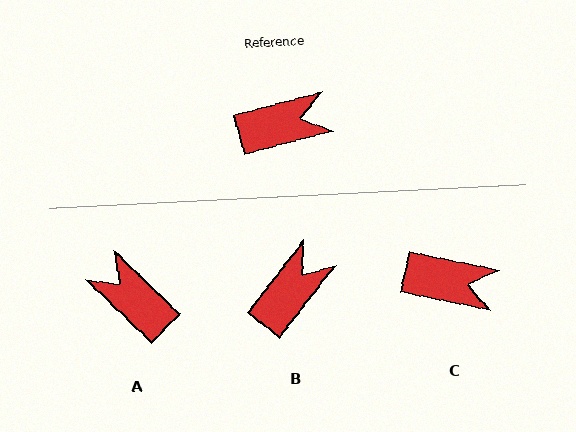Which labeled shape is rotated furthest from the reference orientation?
A, about 121 degrees away.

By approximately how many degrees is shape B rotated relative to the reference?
Approximately 37 degrees counter-clockwise.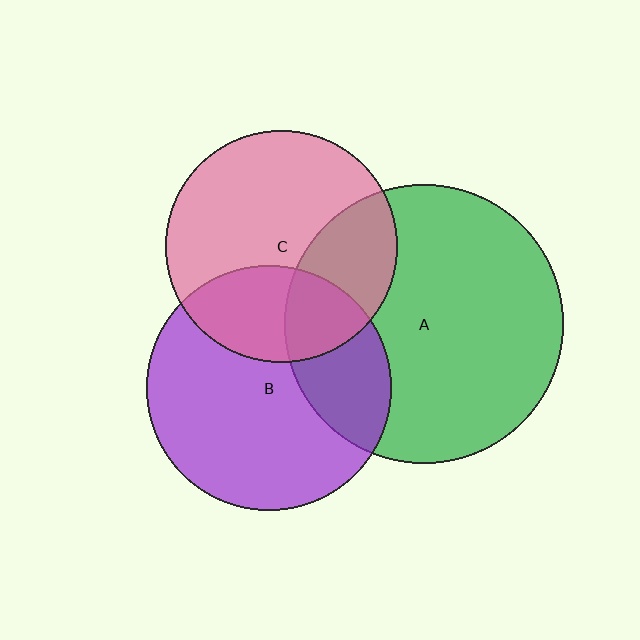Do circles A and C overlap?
Yes.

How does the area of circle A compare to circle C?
Approximately 1.4 times.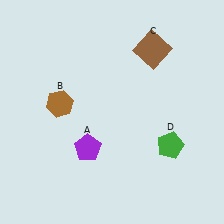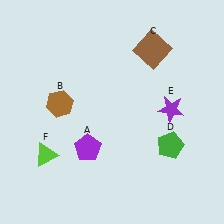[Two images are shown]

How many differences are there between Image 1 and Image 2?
There are 2 differences between the two images.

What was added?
A purple star (E), a lime triangle (F) were added in Image 2.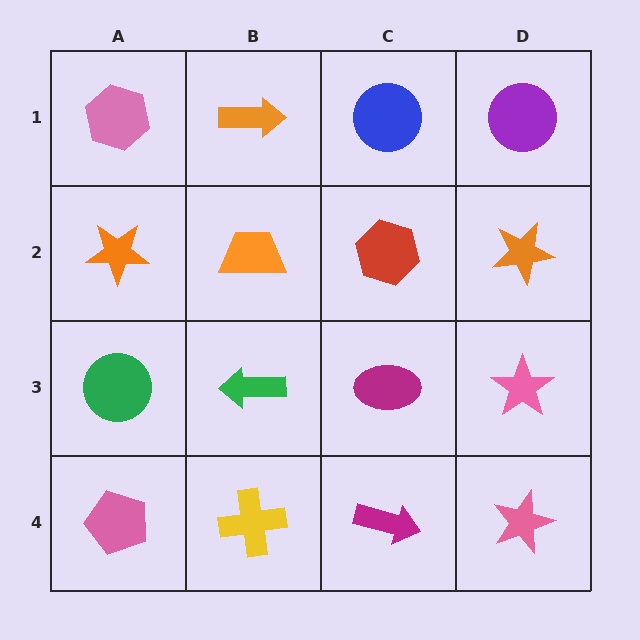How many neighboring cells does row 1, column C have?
3.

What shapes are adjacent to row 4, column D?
A pink star (row 3, column D), a magenta arrow (row 4, column C).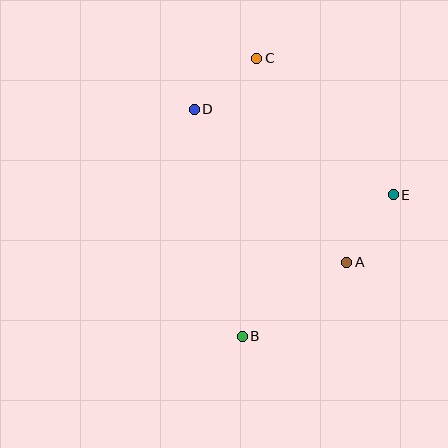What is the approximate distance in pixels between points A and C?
The distance between A and C is approximately 223 pixels.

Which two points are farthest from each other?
Points B and C are farthest from each other.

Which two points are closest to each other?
Points C and D are closest to each other.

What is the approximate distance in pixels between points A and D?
The distance between A and D is approximately 216 pixels.